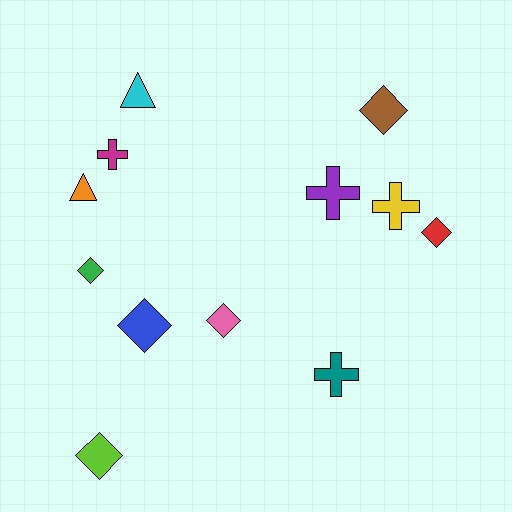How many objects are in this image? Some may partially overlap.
There are 12 objects.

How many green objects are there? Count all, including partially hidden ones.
There is 1 green object.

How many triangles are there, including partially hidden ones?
There are 2 triangles.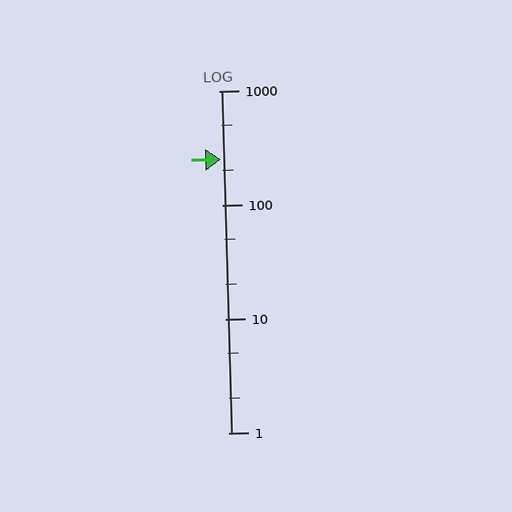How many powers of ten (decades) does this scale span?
The scale spans 3 decades, from 1 to 1000.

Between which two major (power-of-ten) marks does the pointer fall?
The pointer is between 100 and 1000.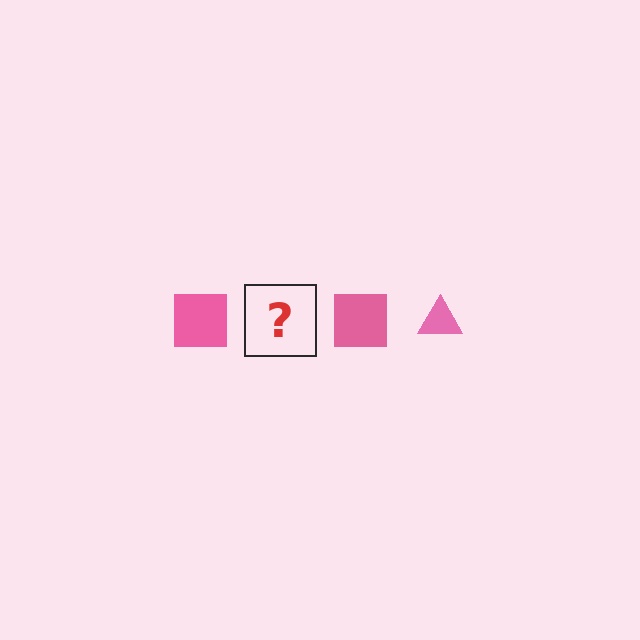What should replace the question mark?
The question mark should be replaced with a pink triangle.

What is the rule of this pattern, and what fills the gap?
The rule is that the pattern cycles through square, triangle shapes in pink. The gap should be filled with a pink triangle.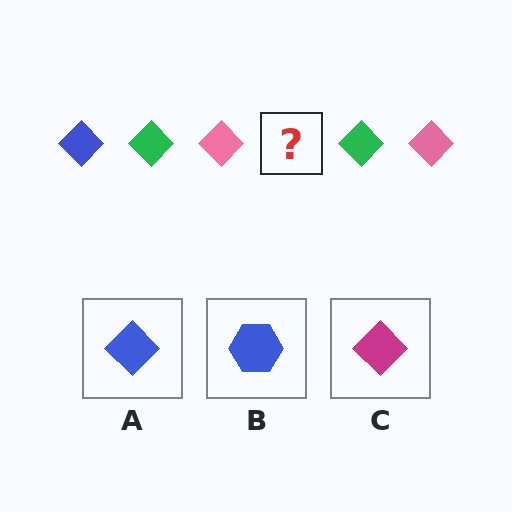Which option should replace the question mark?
Option A.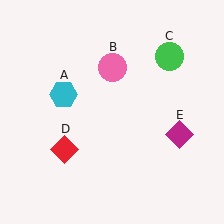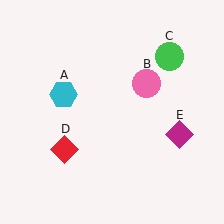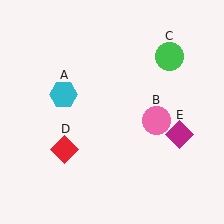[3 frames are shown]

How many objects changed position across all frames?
1 object changed position: pink circle (object B).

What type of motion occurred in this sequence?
The pink circle (object B) rotated clockwise around the center of the scene.